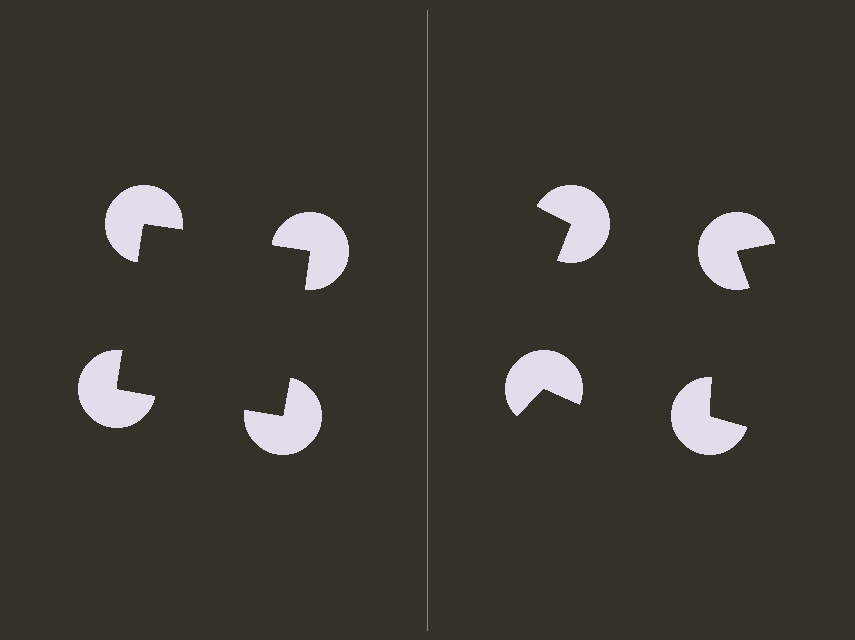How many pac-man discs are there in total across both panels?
8 — 4 on each side.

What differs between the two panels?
The pac-man discs are positioned identically on both sides; only the wedge orientations differ. On the left they align to a square; on the right they are misaligned.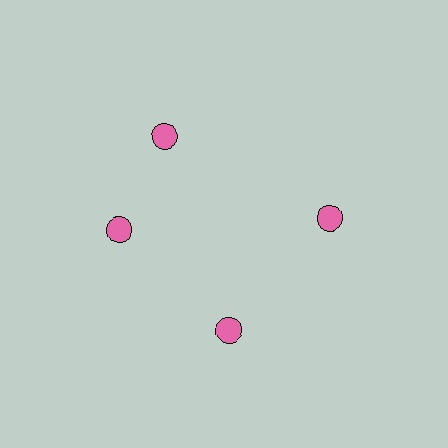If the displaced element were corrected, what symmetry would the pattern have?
It would have 4-fold rotational symmetry — the pattern would map onto itself every 90 degrees.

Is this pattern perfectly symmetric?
No. The 4 pink circles are arranged in a ring, but one element near the 12 o'clock position is rotated out of alignment along the ring, breaking the 4-fold rotational symmetry.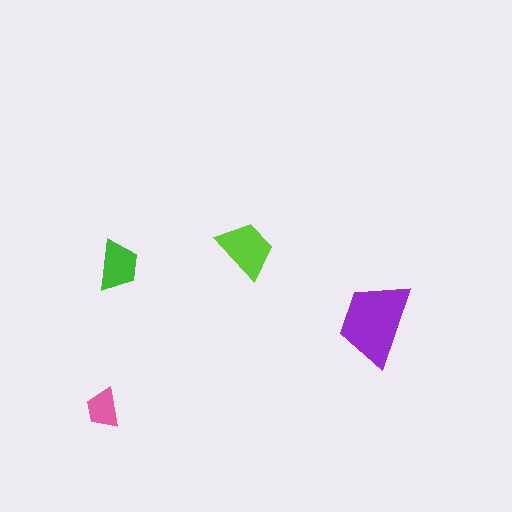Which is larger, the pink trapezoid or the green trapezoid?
The green one.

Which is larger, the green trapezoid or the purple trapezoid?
The purple one.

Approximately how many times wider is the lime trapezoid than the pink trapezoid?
About 1.5 times wider.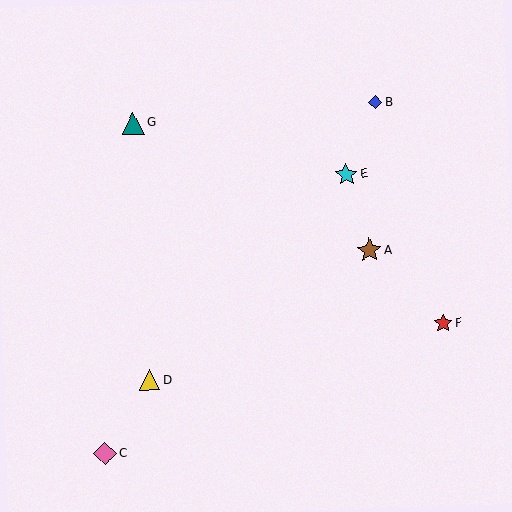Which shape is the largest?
The brown star (labeled A) is the largest.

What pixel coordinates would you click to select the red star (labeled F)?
Click at (443, 323) to select the red star F.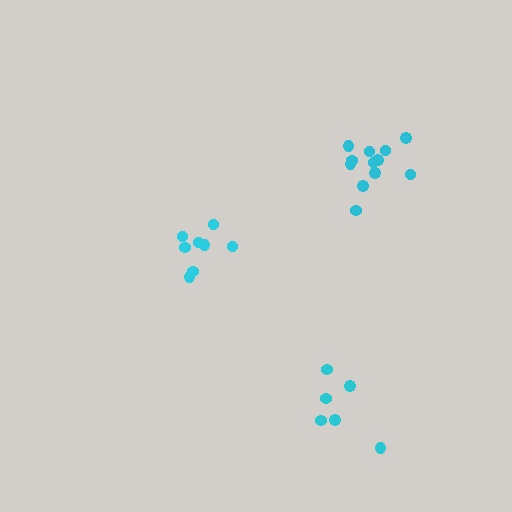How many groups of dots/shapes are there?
There are 3 groups.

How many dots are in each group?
Group 1: 6 dots, Group 2: 8 dots, Group 3: 12 dots (26 total).